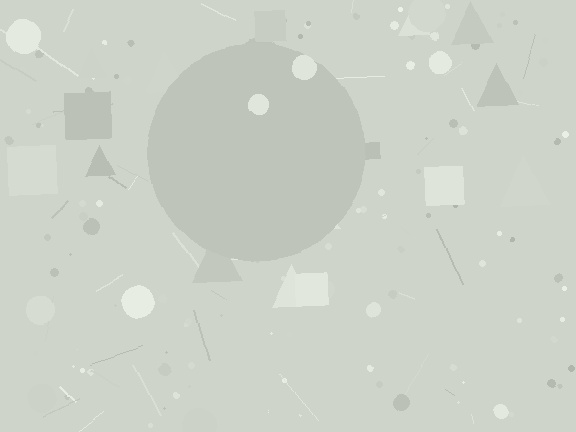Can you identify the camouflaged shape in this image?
The camouflaged shape is a circle.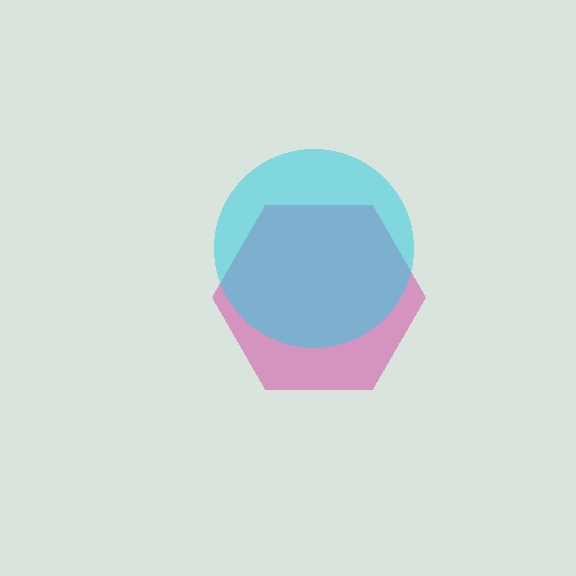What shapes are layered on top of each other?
The layered shapes are: a magenta hexagon, a cyan circle.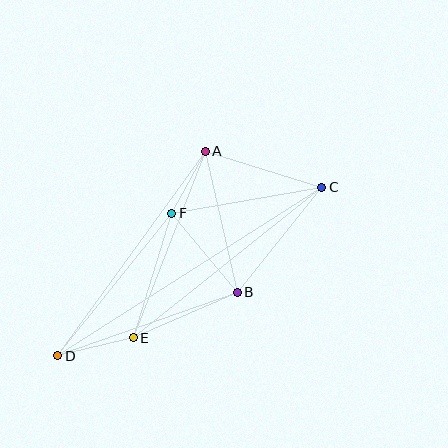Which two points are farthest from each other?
Points C and D are farthest from each other.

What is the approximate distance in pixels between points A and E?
The distance between A and E is approximately 200 pixels.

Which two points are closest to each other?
Points A and F are closest to each other.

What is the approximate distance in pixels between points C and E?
The distance between C and E is approximately 241 pixels.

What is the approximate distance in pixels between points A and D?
The distance between A and D is approximately 252 pixels.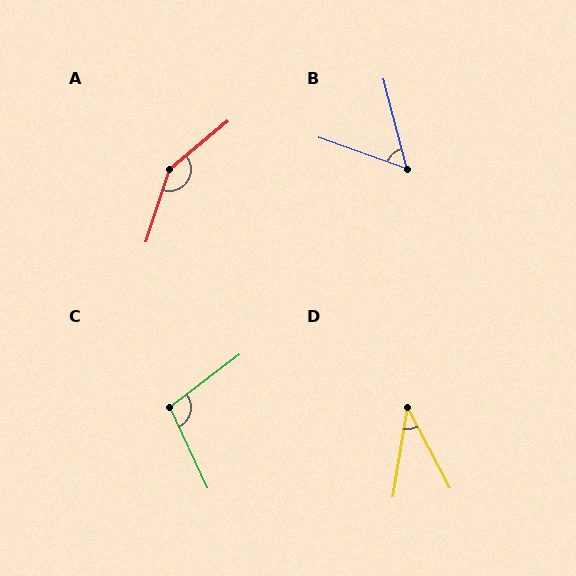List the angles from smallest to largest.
D (37°), B (56°), C (102°), A (148°).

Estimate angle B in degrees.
Approximately 56 degrees.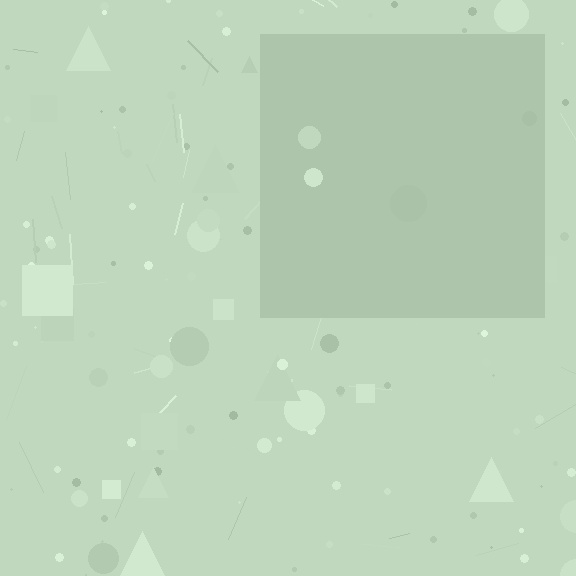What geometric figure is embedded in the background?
A square is embedded in the background.